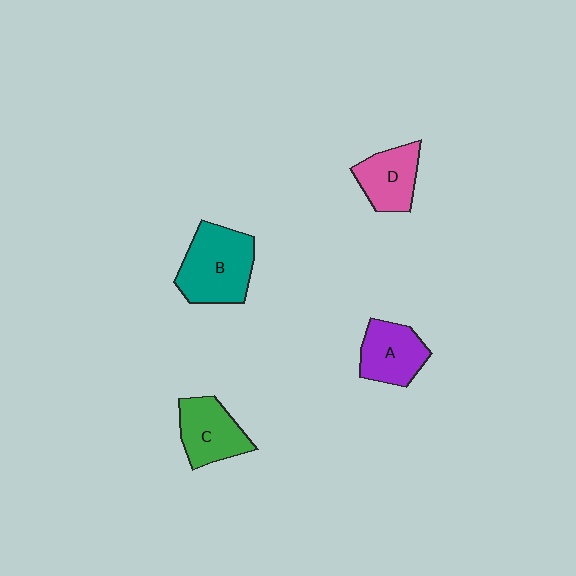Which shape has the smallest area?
Shape D (pink).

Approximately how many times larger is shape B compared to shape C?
Approximately 1.4 times.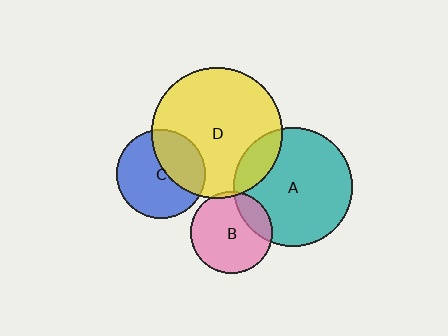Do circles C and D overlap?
Yes.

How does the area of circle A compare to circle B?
Approximately 2.1 times.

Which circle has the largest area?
Circle D (yellow).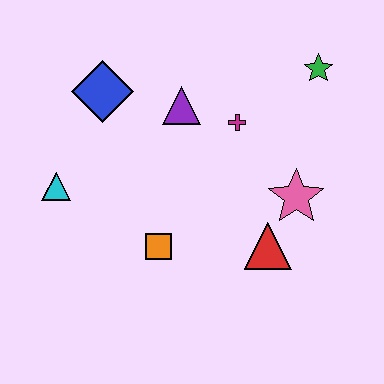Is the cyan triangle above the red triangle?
Yes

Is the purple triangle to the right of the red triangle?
No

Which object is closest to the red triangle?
The pink star is closest to the red triangle.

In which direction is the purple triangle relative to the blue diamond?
The purple triangle is to the right of the blue diamond.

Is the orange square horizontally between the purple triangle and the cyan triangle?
Yes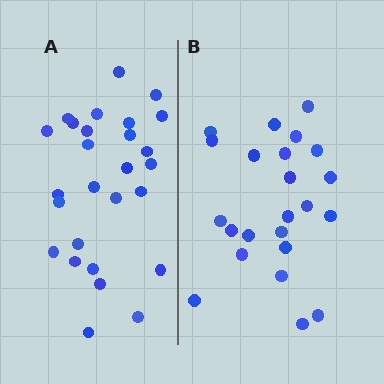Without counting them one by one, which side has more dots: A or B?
Region A (the left region) has more dots.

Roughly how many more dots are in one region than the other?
Region A has about 4 more dots than region B.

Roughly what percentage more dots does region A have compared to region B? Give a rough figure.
About 15% more.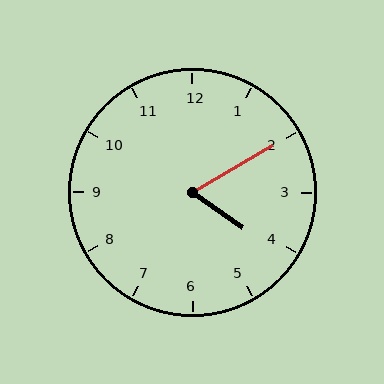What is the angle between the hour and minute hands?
Approximately 65 degrees.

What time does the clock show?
4:10.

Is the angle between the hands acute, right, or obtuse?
It is acute.